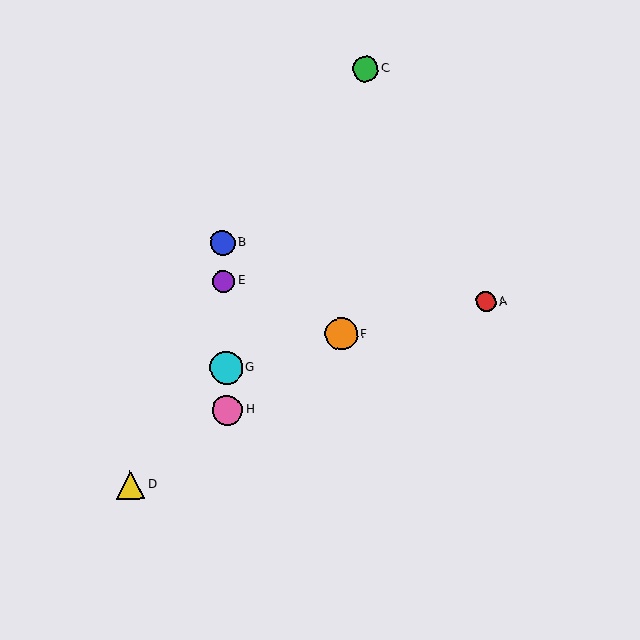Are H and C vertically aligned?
No, H is at x≈227 and C is at x≈365.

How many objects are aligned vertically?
4 objects (B, E, G, H) are aligned vertically.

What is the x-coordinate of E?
Object E is at x≈223.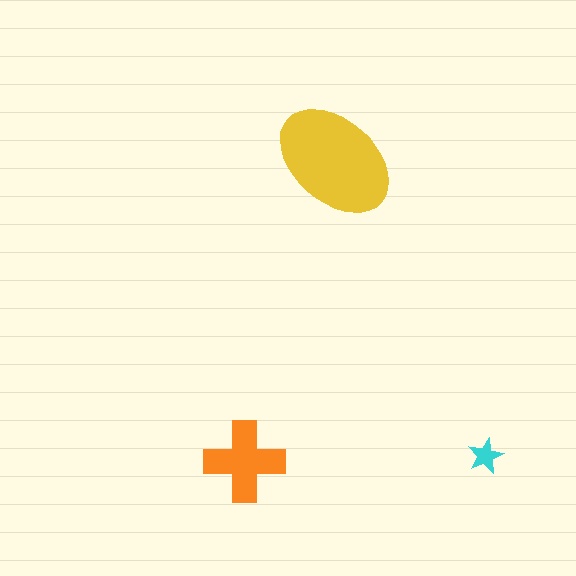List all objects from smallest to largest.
The cyan star, the orange cross, the yellow ellipse.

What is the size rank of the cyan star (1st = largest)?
3rd.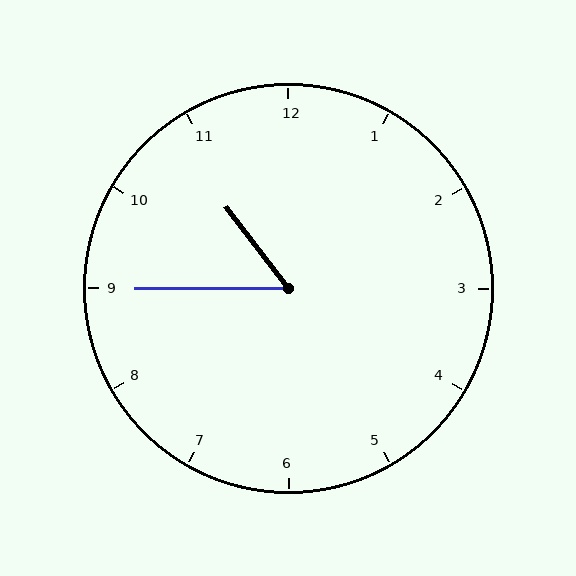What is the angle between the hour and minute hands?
Approximately 52 degrees.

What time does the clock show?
10:45.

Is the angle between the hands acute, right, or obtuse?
It is acute.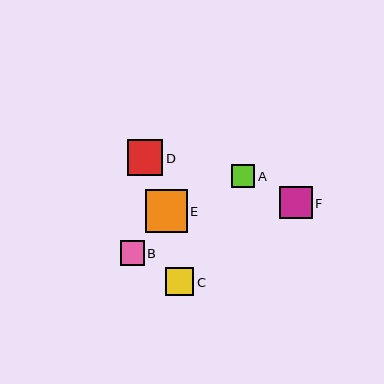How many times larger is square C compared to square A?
Square C is approximately 1.2 times the size of square A.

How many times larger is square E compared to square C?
Square E is approximately 1.5 times the size of square C.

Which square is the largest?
Square E is the largest with a size of approximately 42 pixels.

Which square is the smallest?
Square A is the smallest with a size of approximately 24 pixels.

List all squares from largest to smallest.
From largest to smallest: E, D, F, C, B, A.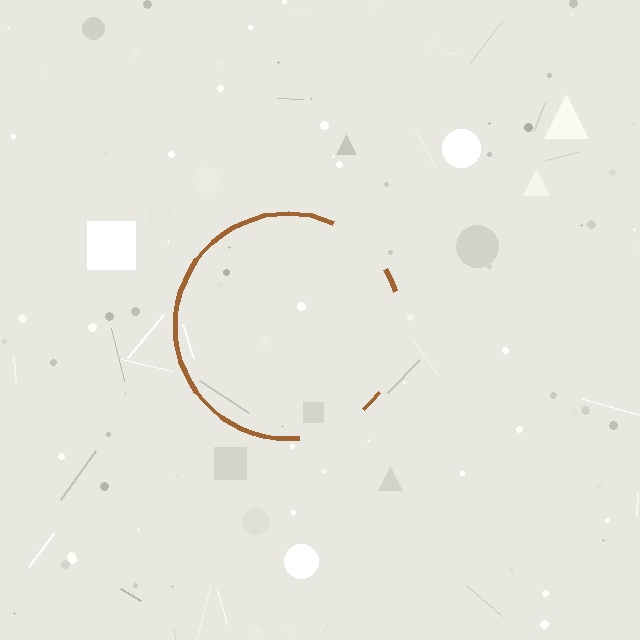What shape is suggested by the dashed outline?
The dashed outline suggests a circle.